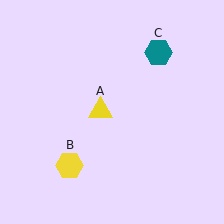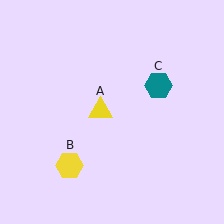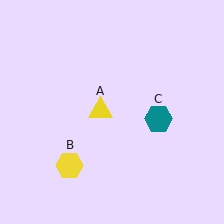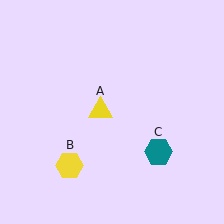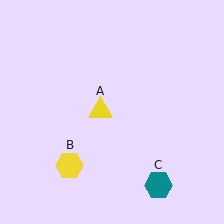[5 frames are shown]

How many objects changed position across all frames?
1 object changed position: teal hexagon (object C).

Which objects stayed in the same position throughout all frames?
Yellow triangle (object A) and yellow hexagon (object B) remained stationary.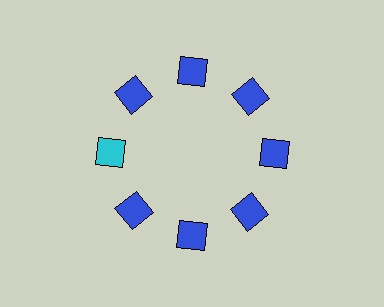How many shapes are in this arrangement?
There are 8 shapes arranged in a ring pattern.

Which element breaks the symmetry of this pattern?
The cyan diamond at roughly the 9 o'clock position breaks the symmetry. All other shapes are blue diamonds.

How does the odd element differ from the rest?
It has a different color: cyan instead of blue.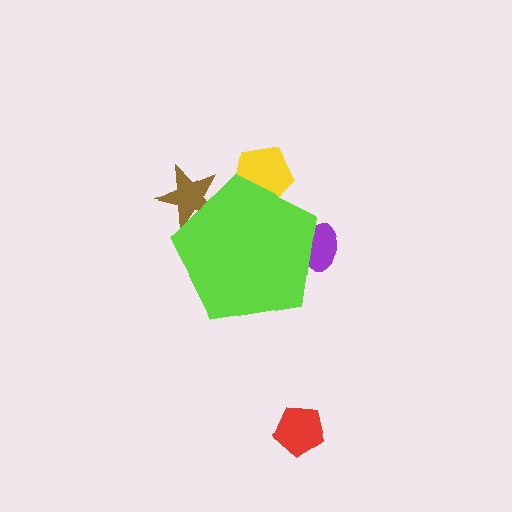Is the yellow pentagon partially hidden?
Yes, the yellow pentagon is partially hidden behind the lime pentagon.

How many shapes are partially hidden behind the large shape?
3 shapes are partially hidden.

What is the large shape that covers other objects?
A lime pentagon.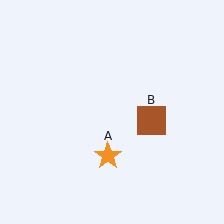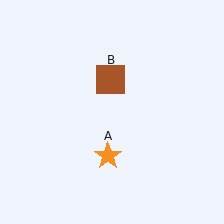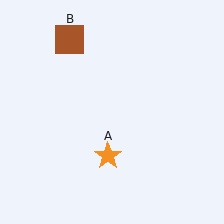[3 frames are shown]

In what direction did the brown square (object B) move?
The brown square (object B) moved up and to the left.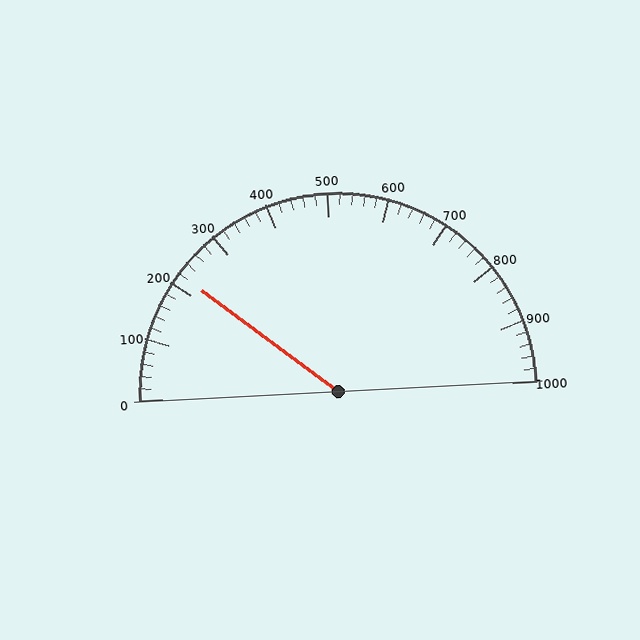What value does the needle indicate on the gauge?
The needle indicates approximately 220.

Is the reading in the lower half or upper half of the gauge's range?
The reading is in the lower half of the range (0 to 1000).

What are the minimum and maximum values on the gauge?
The gauge ranges from 0 to 1000.